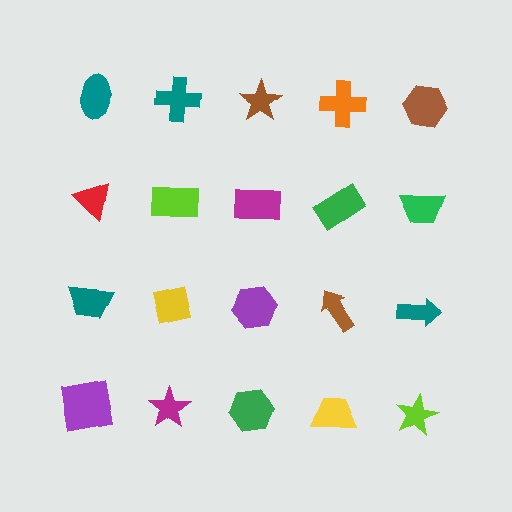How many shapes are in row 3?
5 shapes.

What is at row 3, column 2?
A yellow square.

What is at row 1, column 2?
A teal cross.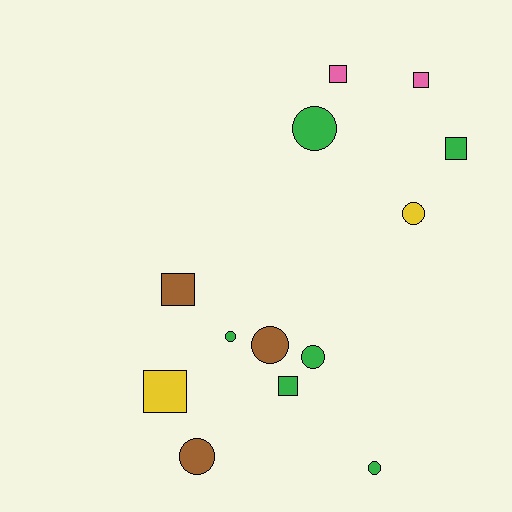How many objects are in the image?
There are 13 objects.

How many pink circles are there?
There are no pink circles.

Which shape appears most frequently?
Circle, with 7 objects.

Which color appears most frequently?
Green, with 6 objects.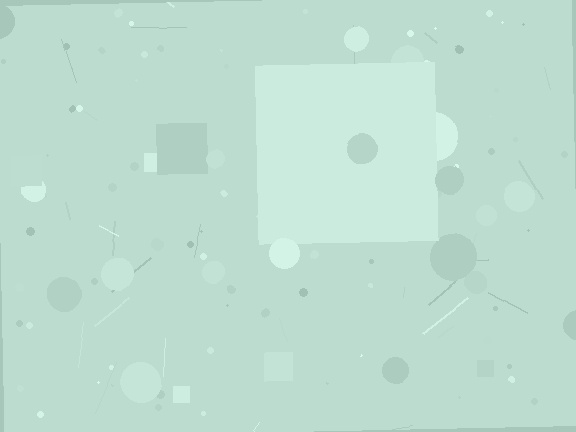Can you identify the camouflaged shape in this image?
The camouflaged shape is a square.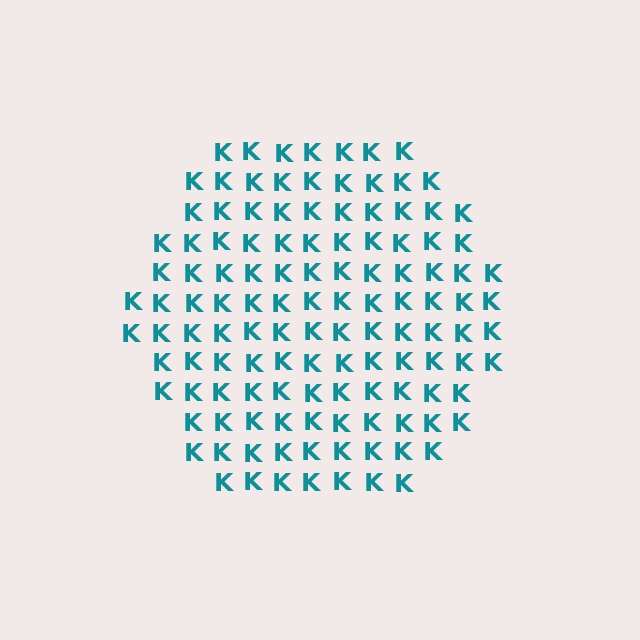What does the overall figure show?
The overall figure shows a hexagon.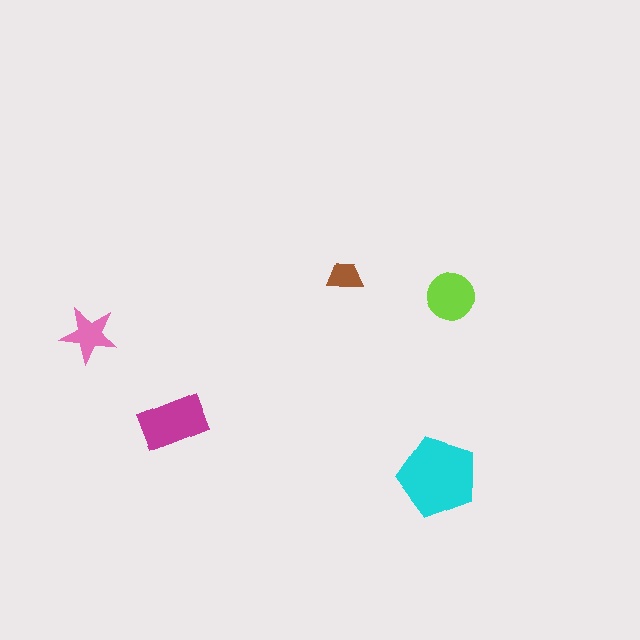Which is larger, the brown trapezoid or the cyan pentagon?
The cyan pentagon.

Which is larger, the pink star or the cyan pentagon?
The cyan pentagon.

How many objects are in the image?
There are 5 objects in the image.